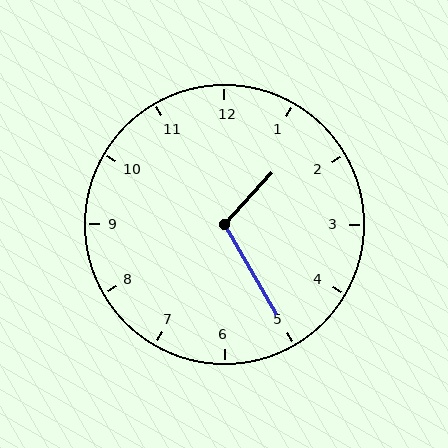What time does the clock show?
1:25.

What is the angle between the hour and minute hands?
Approximately 108 degrees.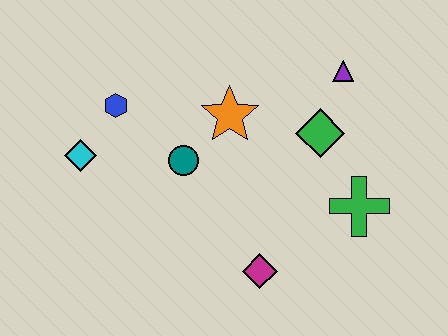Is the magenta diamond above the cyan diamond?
No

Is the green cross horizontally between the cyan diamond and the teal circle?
No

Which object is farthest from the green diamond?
The cyan diamond is farthest from the green diamond.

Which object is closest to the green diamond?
The purple triangle is closest to the green diamond.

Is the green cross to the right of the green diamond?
Yes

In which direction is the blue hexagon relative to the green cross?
The blue hexagon is to the left of the green cross.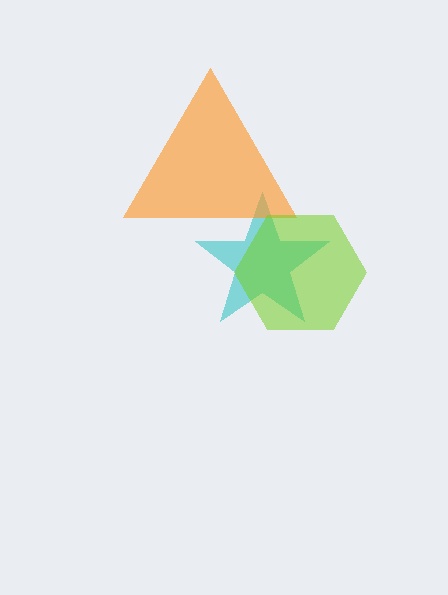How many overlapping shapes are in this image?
There are 3 overlapping shapes in the image.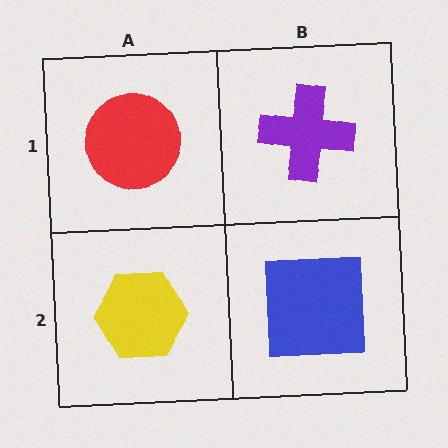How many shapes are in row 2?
2 shapes.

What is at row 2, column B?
A blue square.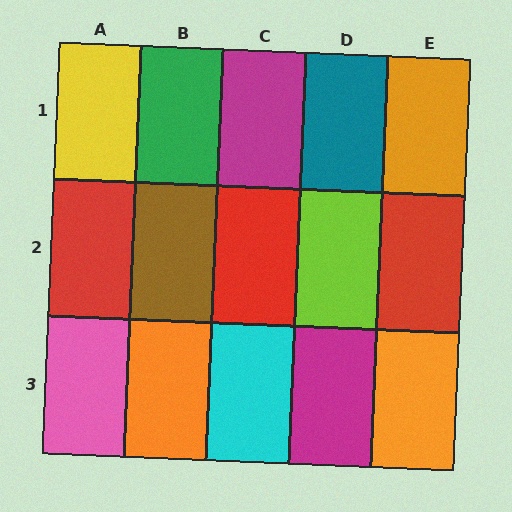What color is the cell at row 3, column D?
Magenta.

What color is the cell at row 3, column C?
Cyan.